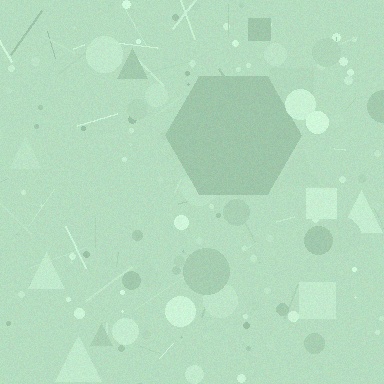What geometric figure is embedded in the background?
A hexagon is embedded in the background.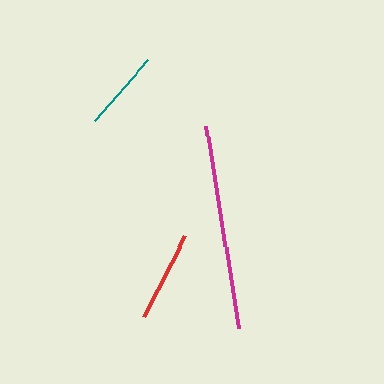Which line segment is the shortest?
The teal line is the shortest at approximately 81 pixels.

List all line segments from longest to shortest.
From longest to shortest: magenta, red, teal.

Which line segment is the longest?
The magenta line is the longest at approximately 204 pixels.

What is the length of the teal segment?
The teal segment is approximately 81 pixels long.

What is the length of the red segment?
The red segment is approximately 91 pixels long.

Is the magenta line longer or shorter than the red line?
The magenta line is longer than the red line.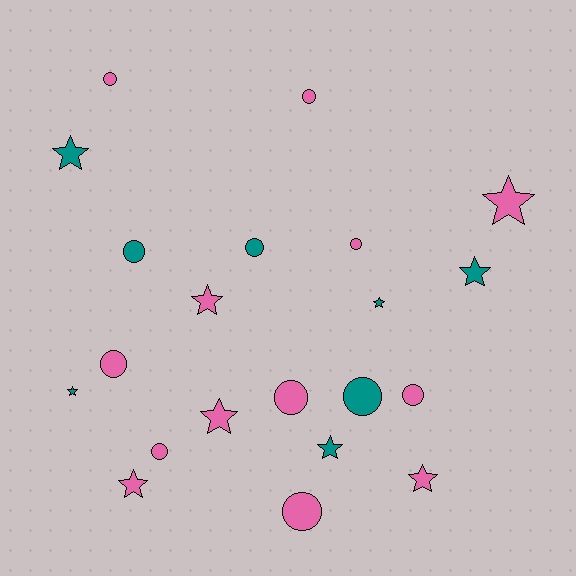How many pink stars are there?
There are 5 pink stars.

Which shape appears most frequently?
Circle, with 11 objects.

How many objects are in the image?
There are 21 objects.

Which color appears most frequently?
Pink, with 13 objects.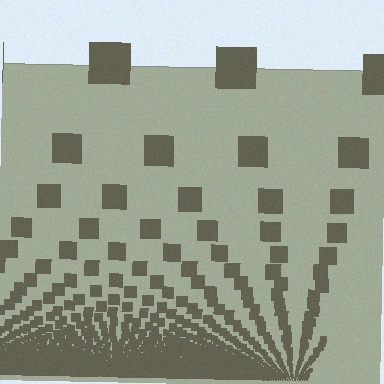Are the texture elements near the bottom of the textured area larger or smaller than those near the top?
Smaller. The gradient is inverted — elements near the bottom are smaller and denser.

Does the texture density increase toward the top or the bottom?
Density increases toward the bottom.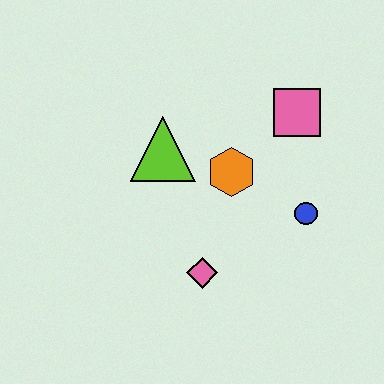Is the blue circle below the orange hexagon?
Yes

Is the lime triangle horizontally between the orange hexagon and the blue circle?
No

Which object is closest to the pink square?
The orange hexagon is closest to the pink square.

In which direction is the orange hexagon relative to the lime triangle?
The orange hexagon is to the right of the lime triangle.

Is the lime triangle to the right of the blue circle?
No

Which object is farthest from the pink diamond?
The pink square is farthest from the pink diamond.